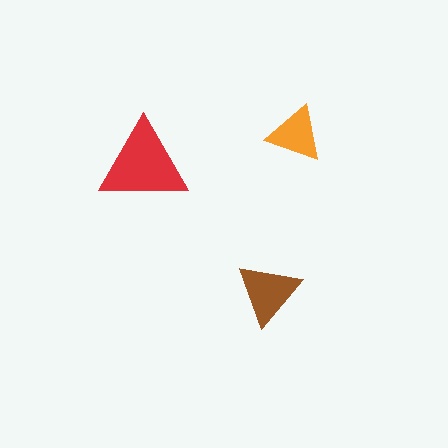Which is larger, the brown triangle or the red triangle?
The red one.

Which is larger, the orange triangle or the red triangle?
The red one.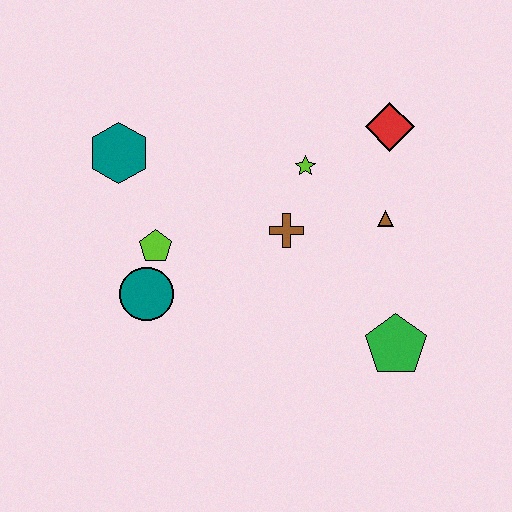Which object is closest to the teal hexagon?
The lime pentagon is closest to the teal hexagon.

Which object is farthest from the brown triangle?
The teal hexagon is farthest from the brown triangle.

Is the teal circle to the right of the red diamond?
No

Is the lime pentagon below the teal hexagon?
Yes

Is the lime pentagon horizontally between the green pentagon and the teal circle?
Yes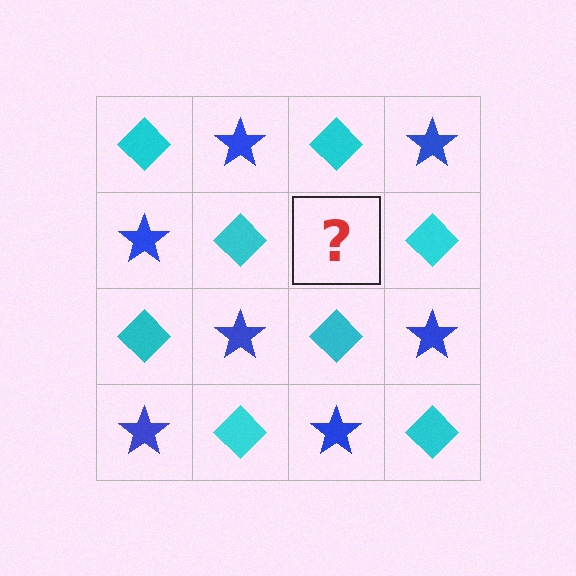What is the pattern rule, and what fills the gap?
The rule is that it alternates cyan diamond and blue star in a checkerboard pattern. The gap should be filled with a blue star.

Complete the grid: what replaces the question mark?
The question mark should be replaced with a blue star.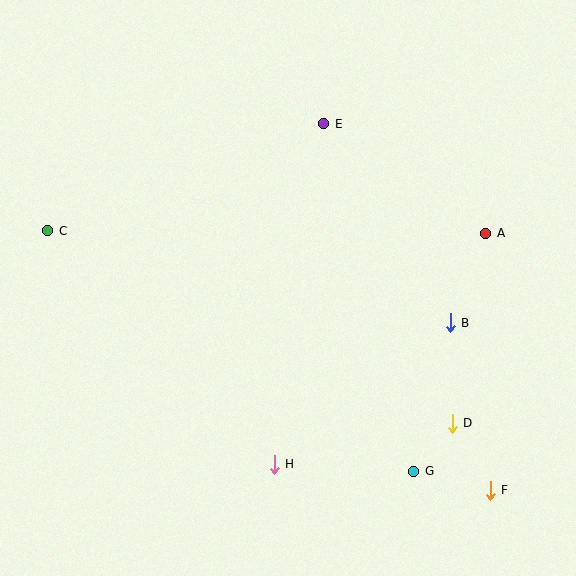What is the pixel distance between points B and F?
The distance between B and F is 172 pixels.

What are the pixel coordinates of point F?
Point F is at (490, 490).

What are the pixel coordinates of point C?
Point C is at (48, 231).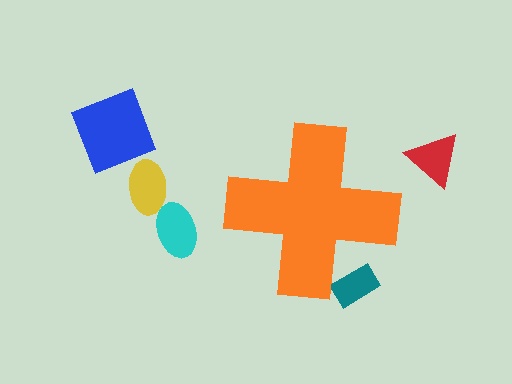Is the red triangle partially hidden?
No, the red triangle is fully visible.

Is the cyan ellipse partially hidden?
No, the cyan ellipse is fully visible.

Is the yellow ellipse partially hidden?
No, the yellow ellipse is fully visible.